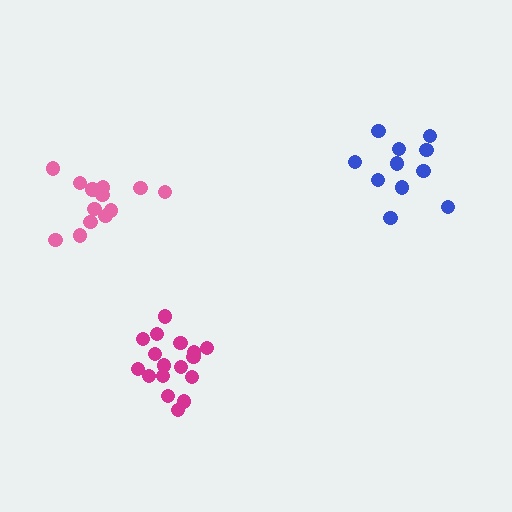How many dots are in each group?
Group 1: 13 dots, Group 2: 17 dots, Group 3: 11 dots (41 total).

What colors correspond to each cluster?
The clusters are colored: pink, magenta, blue.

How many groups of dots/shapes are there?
There are 3 groups.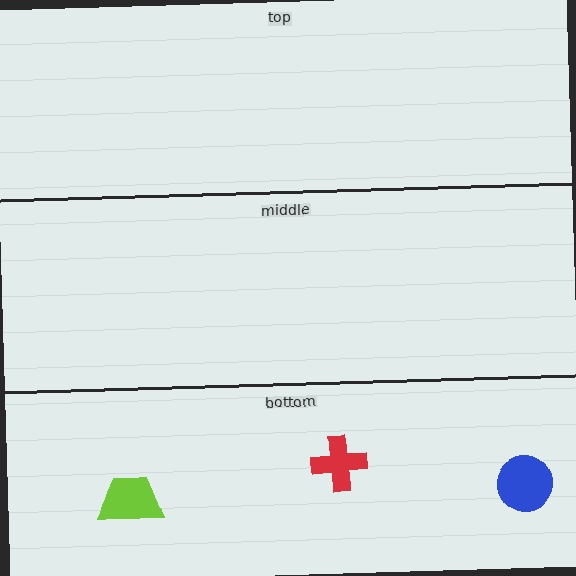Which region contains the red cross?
The bottom region.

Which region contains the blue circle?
The bottom region.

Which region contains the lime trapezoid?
The bottom region.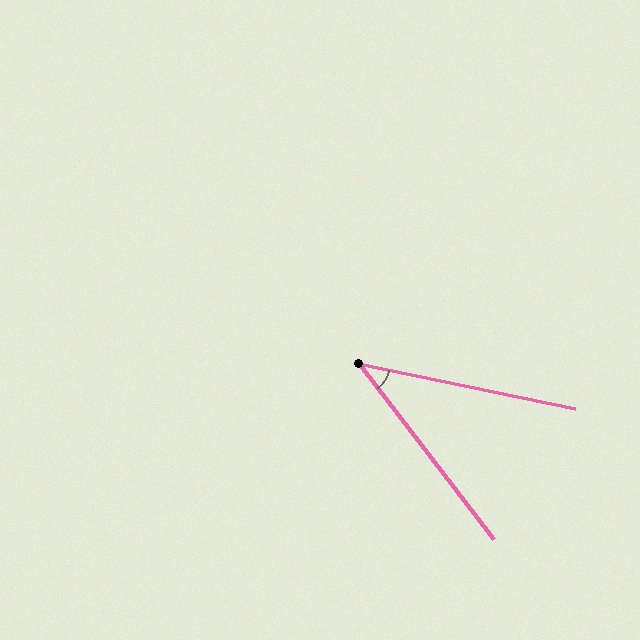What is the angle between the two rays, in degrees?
Approximately 41 degrees.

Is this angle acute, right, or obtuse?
It is acute.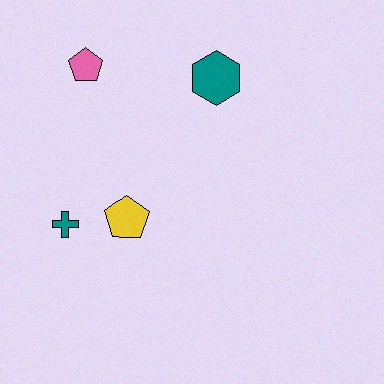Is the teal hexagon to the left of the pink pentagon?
No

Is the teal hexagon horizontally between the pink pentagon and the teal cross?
No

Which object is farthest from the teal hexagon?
The teal cross is farthest from the teal hexagon.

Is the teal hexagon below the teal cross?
No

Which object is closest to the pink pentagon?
The teal hexagon is closest to the pink pentagon.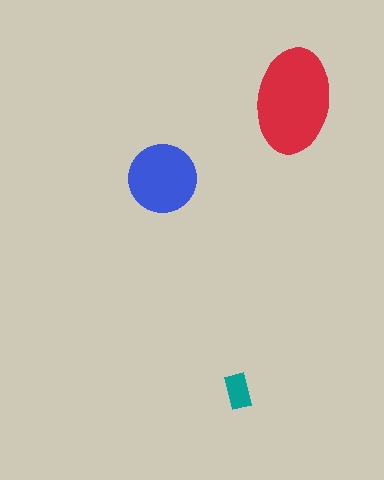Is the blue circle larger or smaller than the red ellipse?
Smaller.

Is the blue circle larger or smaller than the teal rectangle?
Larger.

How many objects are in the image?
There are 3 objects in the image.